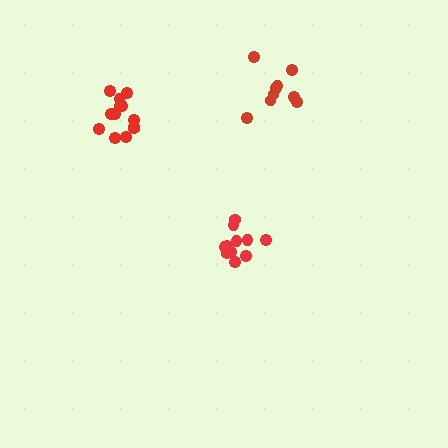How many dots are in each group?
Group 1: 9 dots, Group 2: 13 dots, Group 3: 11 dots (33 total).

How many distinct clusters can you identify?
There are 3 distinct clusters.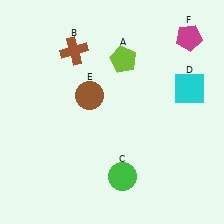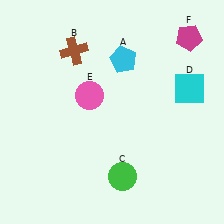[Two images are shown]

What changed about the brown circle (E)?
In Image 1, E is brown. In Image 2, it changed to pink.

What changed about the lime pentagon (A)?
In Image 1, A is lime. In Image 2, it changed to cyan.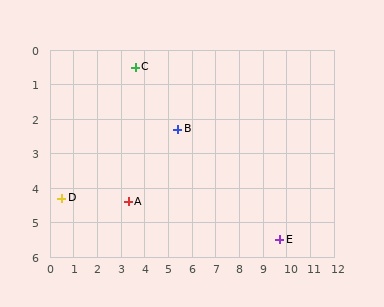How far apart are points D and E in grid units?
Points D and E are about 9.3 grid units apart.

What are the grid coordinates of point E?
Point E is at approximately (9.7, 5.5).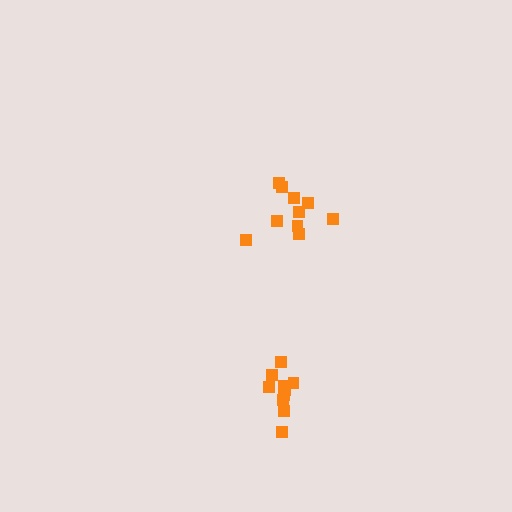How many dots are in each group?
Group 1: 10 dots, Group 2: 10 dots (20 total).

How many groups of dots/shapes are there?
There are 2 groups.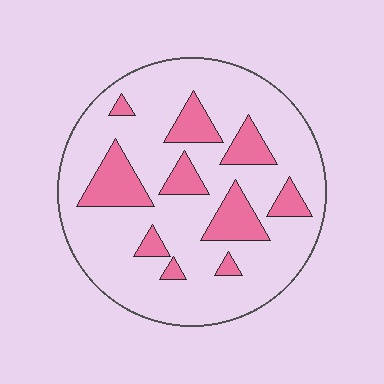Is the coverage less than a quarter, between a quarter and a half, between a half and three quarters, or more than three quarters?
Less than a quarter.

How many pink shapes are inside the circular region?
10.